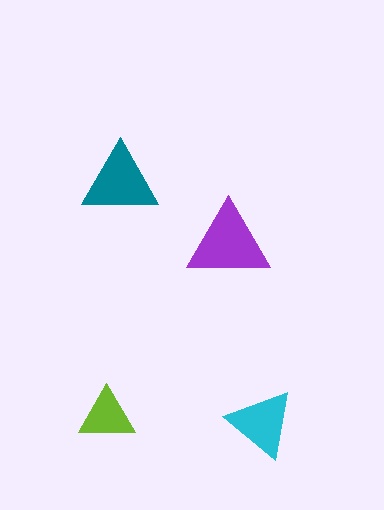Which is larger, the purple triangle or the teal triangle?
The purple one.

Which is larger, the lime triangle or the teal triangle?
The teal one.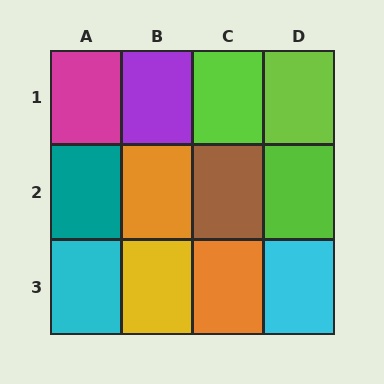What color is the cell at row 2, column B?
Orange.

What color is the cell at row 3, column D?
Cyan.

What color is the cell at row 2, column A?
Teal.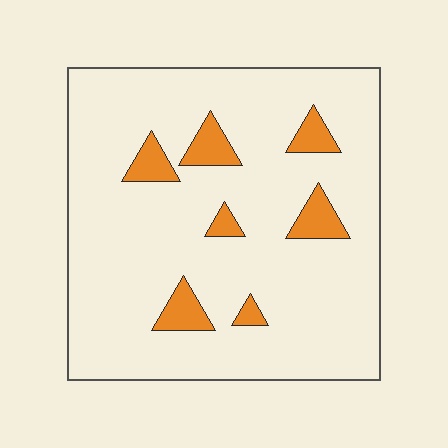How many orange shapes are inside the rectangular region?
7.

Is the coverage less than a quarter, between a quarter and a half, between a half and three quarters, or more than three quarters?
Less than a quarter.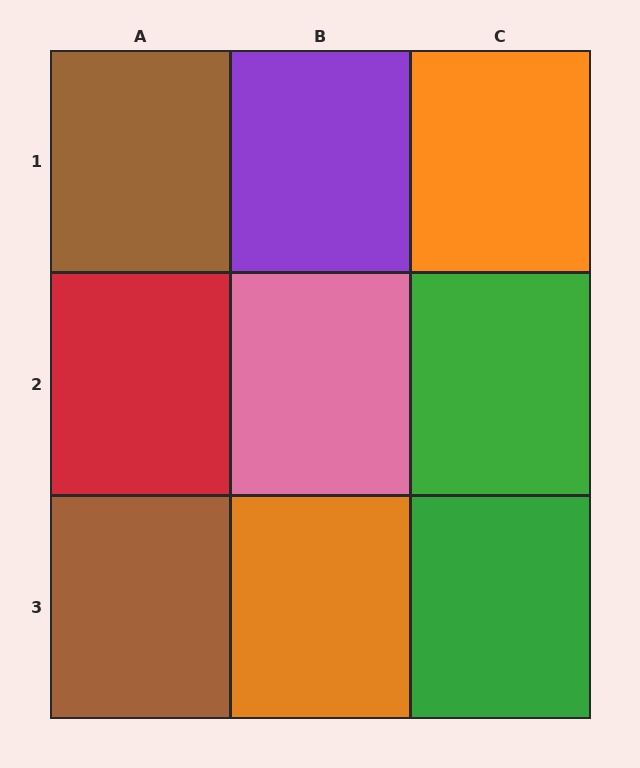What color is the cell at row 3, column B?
Orange.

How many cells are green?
2 cells are green.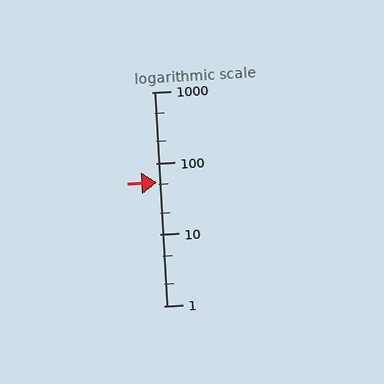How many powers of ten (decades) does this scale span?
The scale spans 3 decades, from 1 to 1000.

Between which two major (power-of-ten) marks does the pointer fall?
The pointer is between 10 and 100.